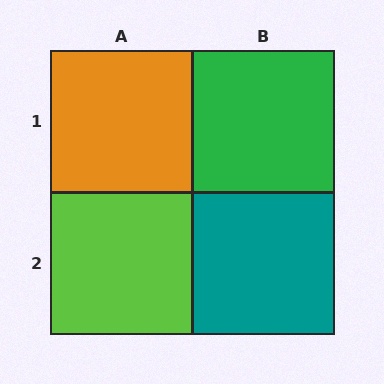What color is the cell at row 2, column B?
Teal.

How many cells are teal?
1 cell is teal.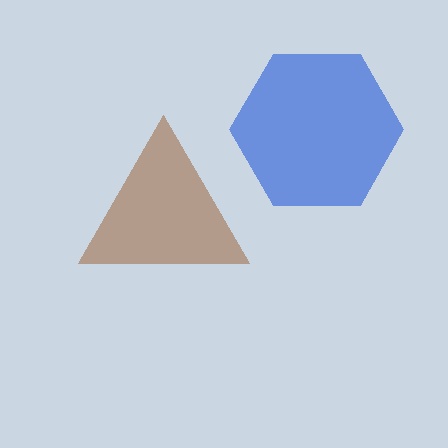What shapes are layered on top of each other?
The layered shapes are: a blue hexagon, a brown triangle.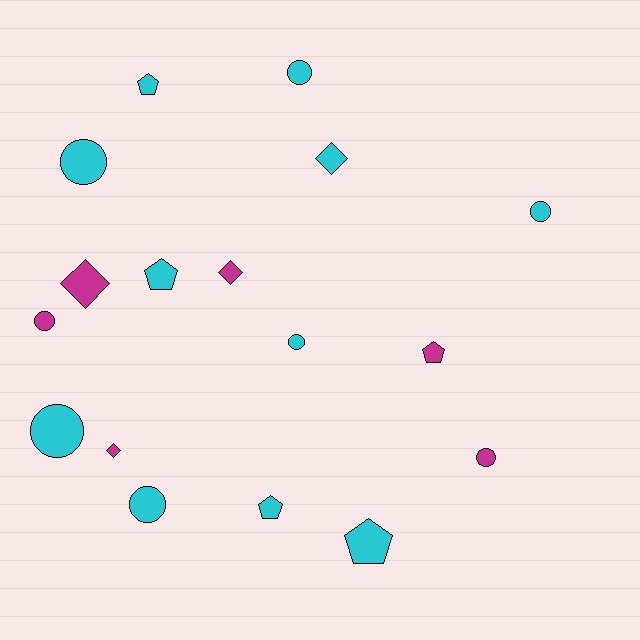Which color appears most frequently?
Cyan, with 11 objects.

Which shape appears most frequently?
Circle, with 8 objects.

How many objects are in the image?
There are 17 objects.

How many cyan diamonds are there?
There is 1 cyan diamond.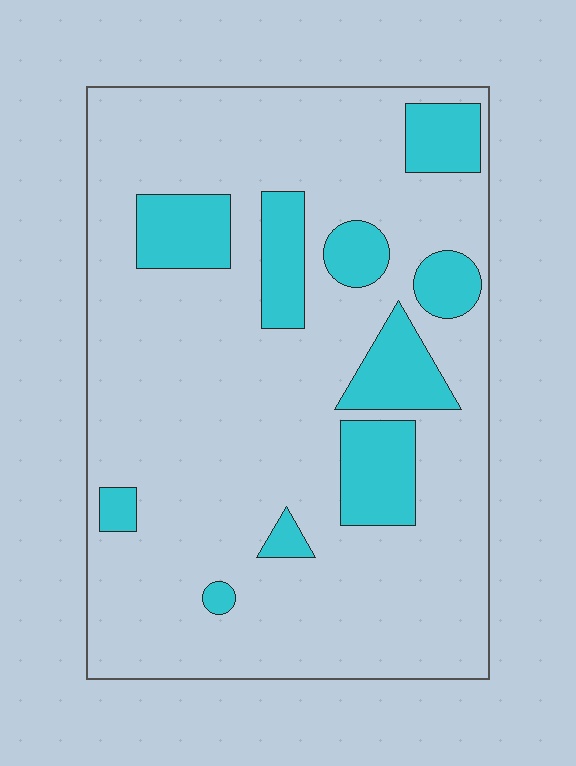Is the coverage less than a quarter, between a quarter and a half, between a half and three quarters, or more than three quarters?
Less than a quarter.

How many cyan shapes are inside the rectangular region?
10.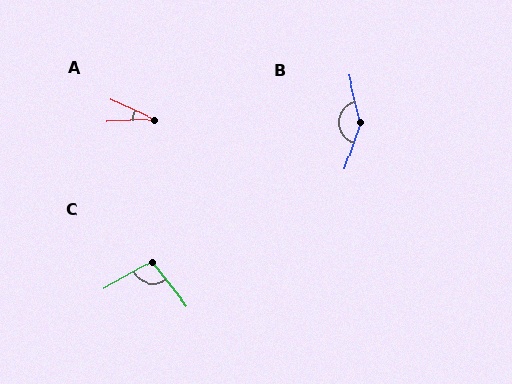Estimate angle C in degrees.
Approximately 99 degrees.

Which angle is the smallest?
A, at approximately 28 degrees.